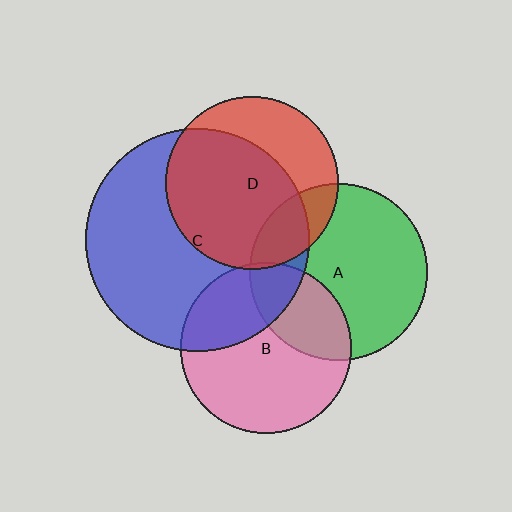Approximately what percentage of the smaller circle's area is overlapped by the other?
Approximately 20%.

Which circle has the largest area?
Circle C (blue).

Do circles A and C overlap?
Yes.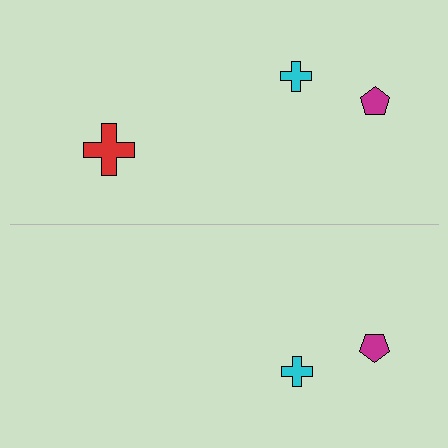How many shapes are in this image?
There are 5 shapes in this image.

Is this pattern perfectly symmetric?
No, the pattern is not perfectly symmetric. A red cross is missing from the bottom side.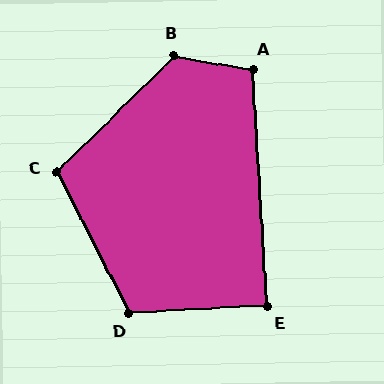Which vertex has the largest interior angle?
B, at approximately 126 degrees.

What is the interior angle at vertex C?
Approximately 108 degrees (obtuse).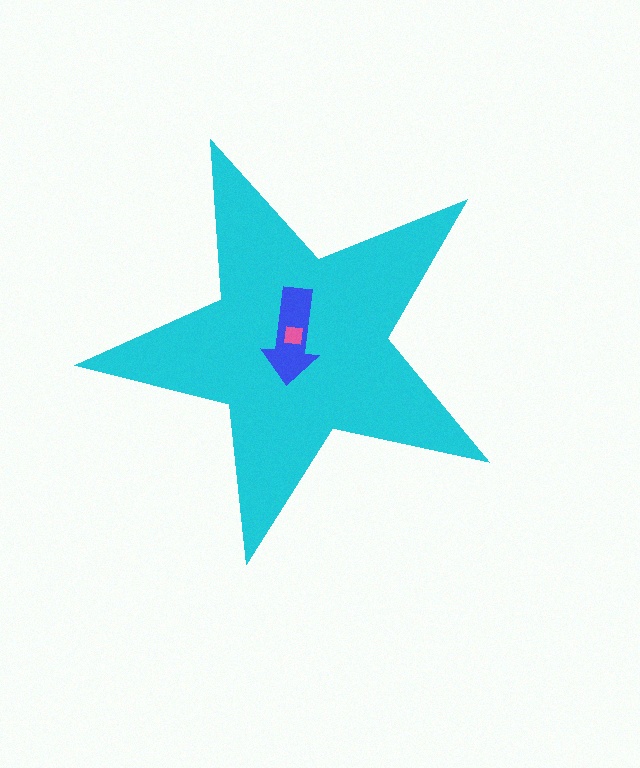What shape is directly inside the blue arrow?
The pink square.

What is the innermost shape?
The pink square.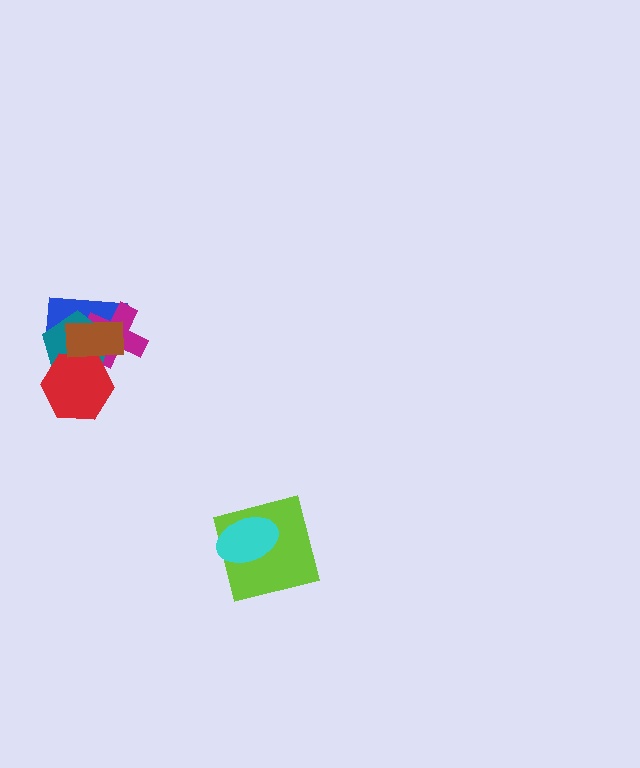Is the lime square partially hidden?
Yes, it is partially covered by another shape.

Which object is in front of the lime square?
The cyan ellipse is in front of the lime square.